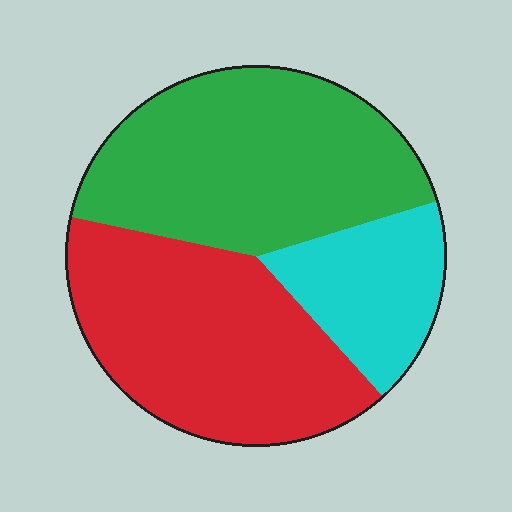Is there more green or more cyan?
Green.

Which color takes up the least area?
Cyan, at roughly 20%.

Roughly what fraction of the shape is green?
Green takes up about two fifths (2/5) of the shape.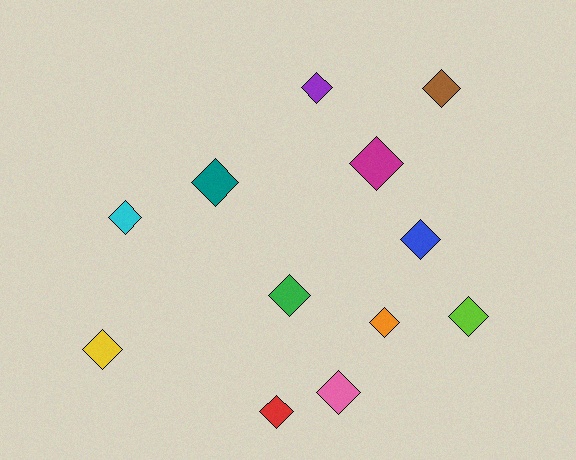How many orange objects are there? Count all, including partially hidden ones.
There is 1 orange object.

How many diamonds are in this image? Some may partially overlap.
There are 12 diamonds.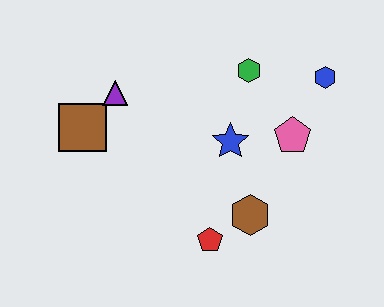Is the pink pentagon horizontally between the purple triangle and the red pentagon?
No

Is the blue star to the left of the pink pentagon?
Yes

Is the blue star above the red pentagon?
Yes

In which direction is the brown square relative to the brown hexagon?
The brown square is to the left of the brown hexagon.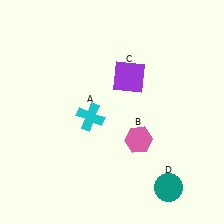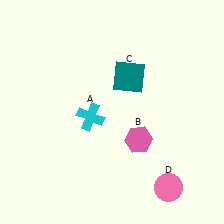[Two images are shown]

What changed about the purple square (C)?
In Image 1, C is purple. In Image 2, it changed to teal.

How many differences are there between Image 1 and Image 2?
There are 2 differences between the two images.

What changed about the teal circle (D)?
In Image 1, D is teal. In Image 2, it changed to pink.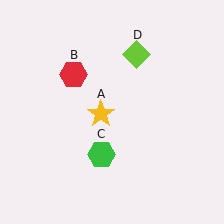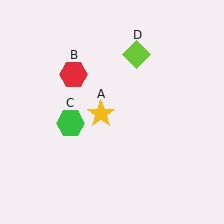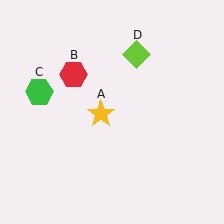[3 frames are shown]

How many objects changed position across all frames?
1 object changed position: green hexagon (object C).